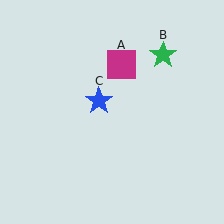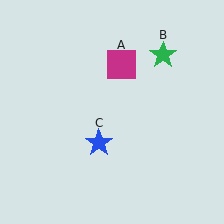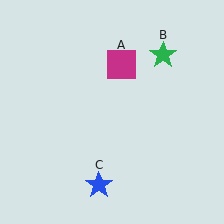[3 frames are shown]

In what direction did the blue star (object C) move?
The blue star (object C) moved down.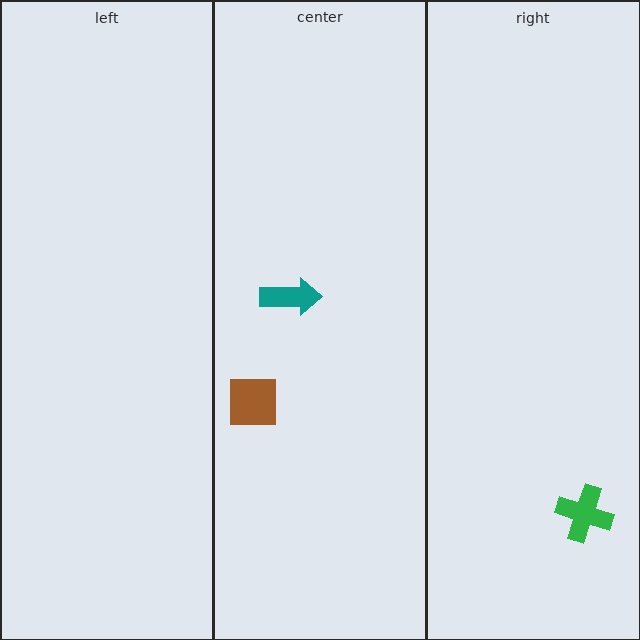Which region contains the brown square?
The center region.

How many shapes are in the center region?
2.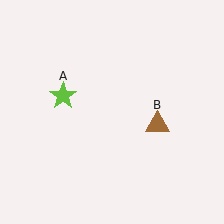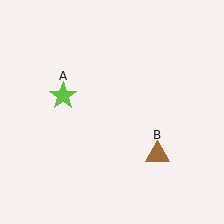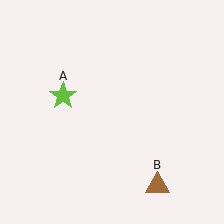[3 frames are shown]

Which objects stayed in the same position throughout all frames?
Lime star (object A) remained stationary.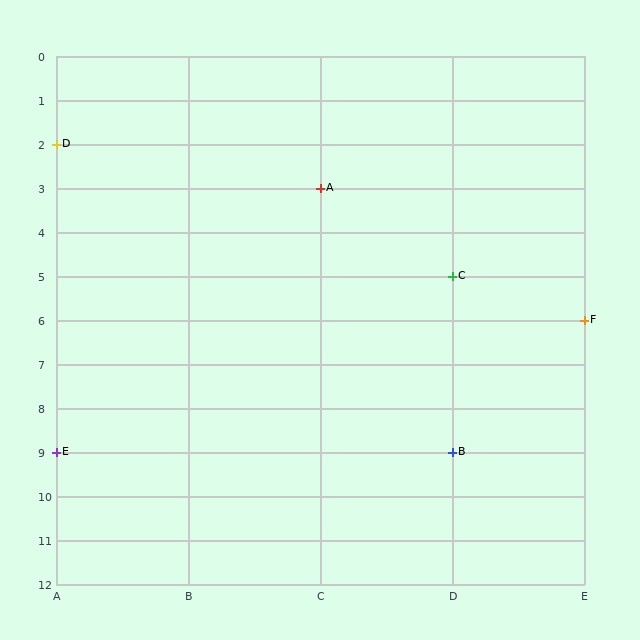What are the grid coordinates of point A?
Point A is at grid coordinates (C, 3).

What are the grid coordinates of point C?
Point C is at grid coordinates (D, 5).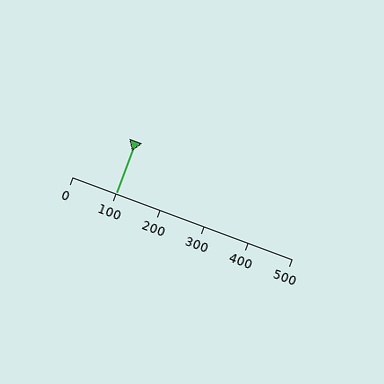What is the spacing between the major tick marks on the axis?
The major ticks are spaced 100 apart.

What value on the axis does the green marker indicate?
The marker indicates approximately 100.